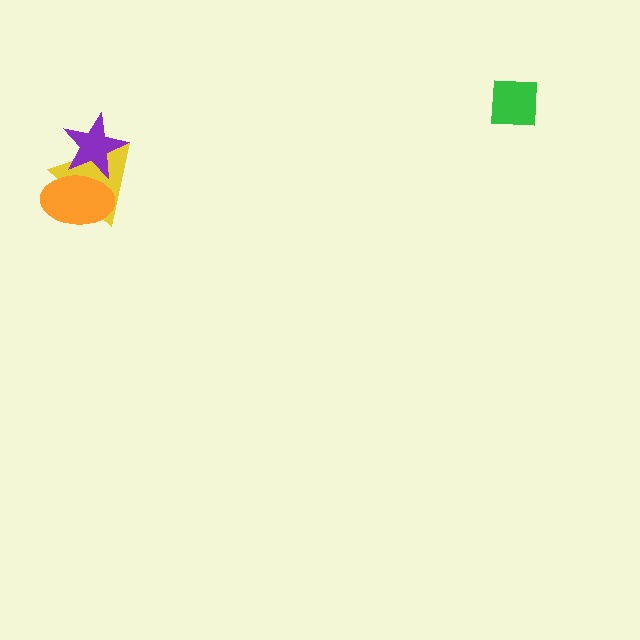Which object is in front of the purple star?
The orange ellipse is in front of the purple star.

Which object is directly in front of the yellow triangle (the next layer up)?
The purple star is directly in front of the yellow triangle.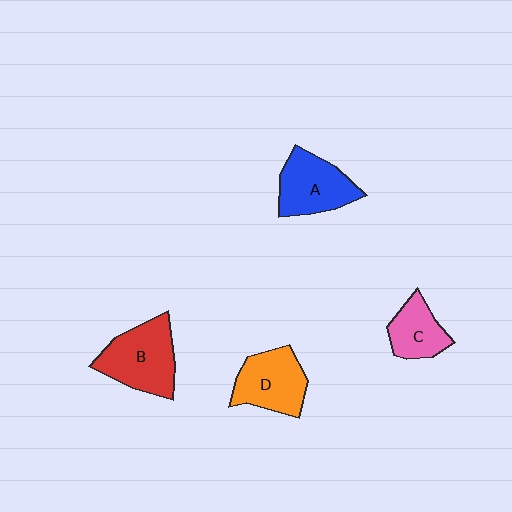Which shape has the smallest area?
Shape C (pink).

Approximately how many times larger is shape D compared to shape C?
Approximately 1.4 times.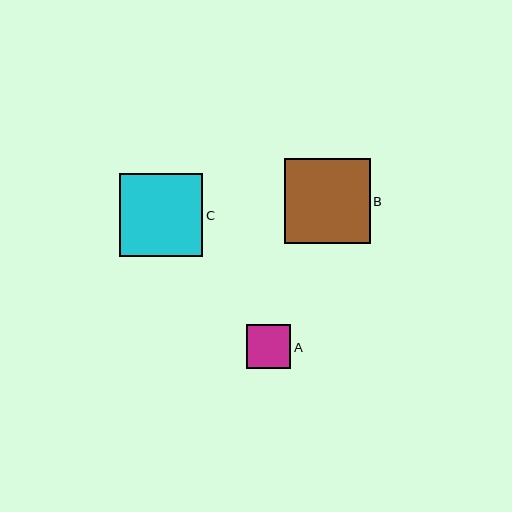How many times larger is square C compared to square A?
Square C is approximately 1.9 times the size of square A.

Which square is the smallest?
Square A is the smallest with a size of approximately 44 pixels.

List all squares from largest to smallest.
From largest to smallest: B, C, A.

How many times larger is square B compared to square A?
Square B is approximately 2.0 times the size of square A.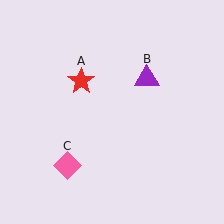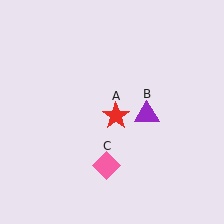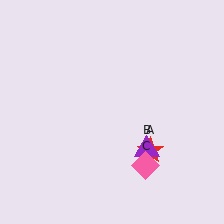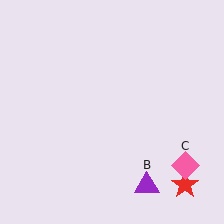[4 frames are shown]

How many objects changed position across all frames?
3 objects changed position: red star (object A), purple triangle (object B), pink diamond (object C).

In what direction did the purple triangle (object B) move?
The purple triangle (object B) moved down.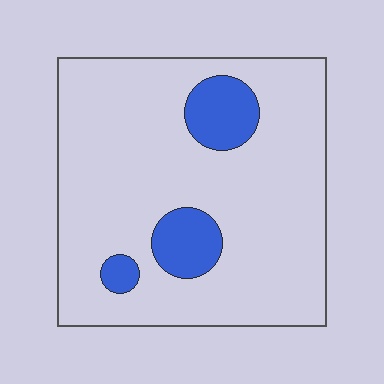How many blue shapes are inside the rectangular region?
3.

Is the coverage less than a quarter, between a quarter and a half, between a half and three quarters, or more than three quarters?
Less than a quarter.